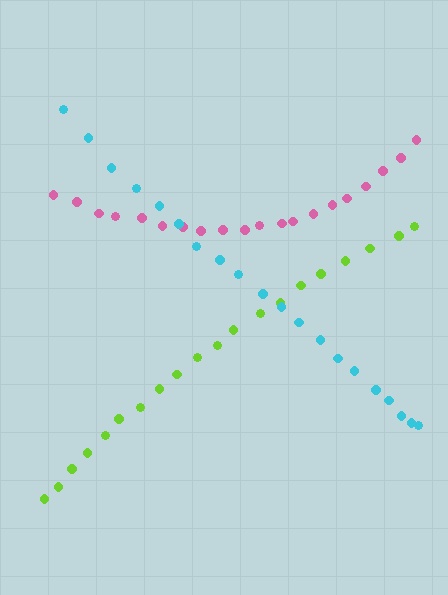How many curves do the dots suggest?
There are 3 distinct paths.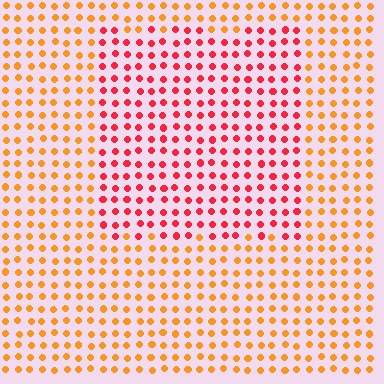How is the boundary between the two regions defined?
The boundary is defined purely by a slight shift in hue (about 40 degrees). Spacing, size, and orientation are identical on both sides.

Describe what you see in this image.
The image is filled with small orange elements in a uniform arrangement. A rectangle-shaped region is visible where the elements are tinted to a slightly different hue, forming a subtle color boundary.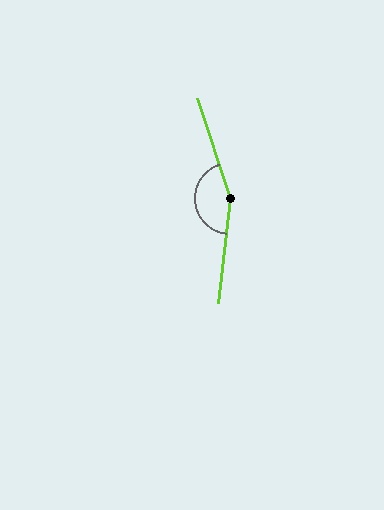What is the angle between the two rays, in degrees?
Approximately 156 degrees.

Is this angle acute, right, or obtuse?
It is obtuse.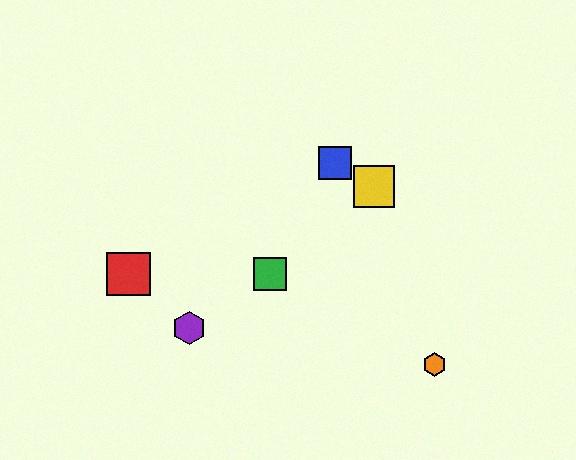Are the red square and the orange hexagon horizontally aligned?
No, the red square is at y≈274 and the orange hexagon is at y≈365.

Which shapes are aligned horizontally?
The red square, the green square are aligned horizontally.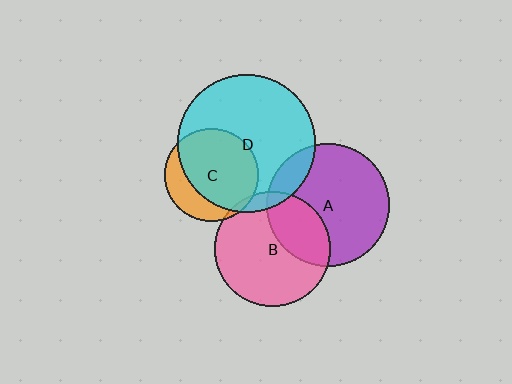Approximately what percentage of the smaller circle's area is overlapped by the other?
Approximately 70%.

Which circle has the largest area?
Circle D (cyan).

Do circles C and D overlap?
Yes.